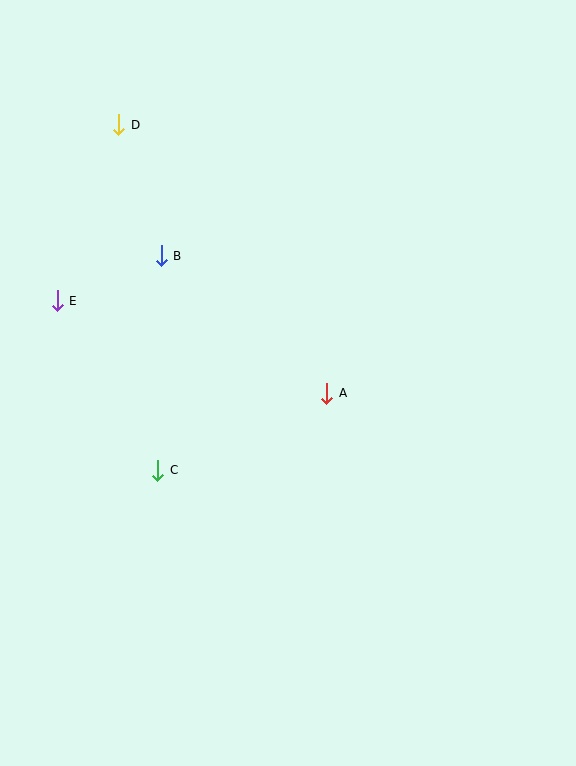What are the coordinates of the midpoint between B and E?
The midpoint between B and E is at (109, 278).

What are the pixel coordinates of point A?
Point A is at (327, 393).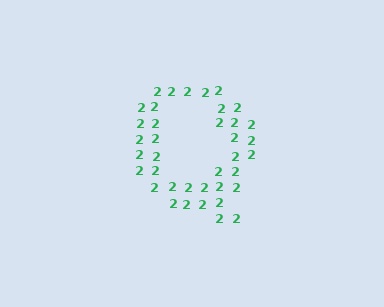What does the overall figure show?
The overall figure shows the letter Q.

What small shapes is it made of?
It is made of small digit 2's.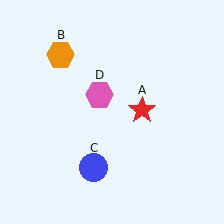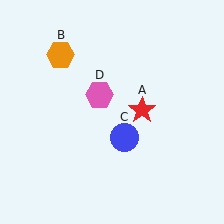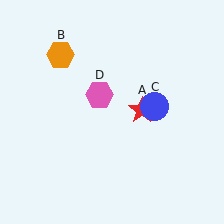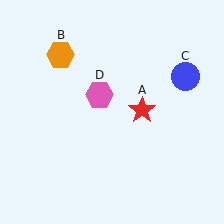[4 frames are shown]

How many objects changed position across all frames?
1 object changed position: blue circle (object C).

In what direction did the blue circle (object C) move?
The blue circle (object C) moved up and to the right.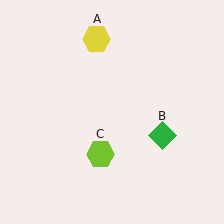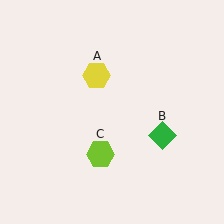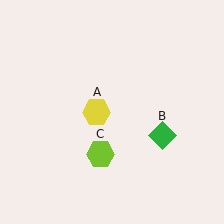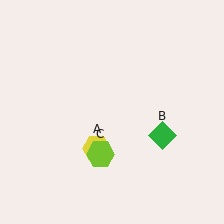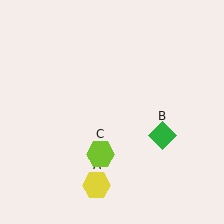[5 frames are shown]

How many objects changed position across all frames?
1 object changed position: yellow hexagon (object A).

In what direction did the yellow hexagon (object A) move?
The yellow hexagon (object A) moved down.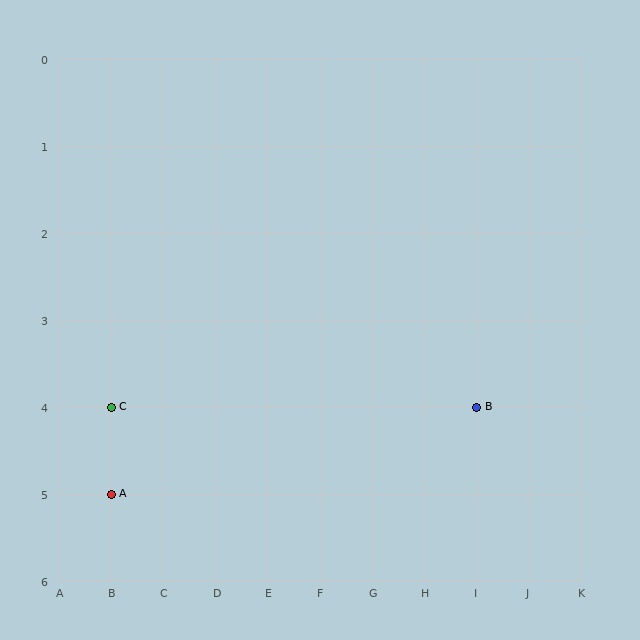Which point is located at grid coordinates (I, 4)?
Point B is at (I, 4).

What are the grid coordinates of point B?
Point B is at grid coordinates (I, 4).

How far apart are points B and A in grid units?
Points B and A are 7 columns and 1 row apart (about 7.1 grid units diagonally).